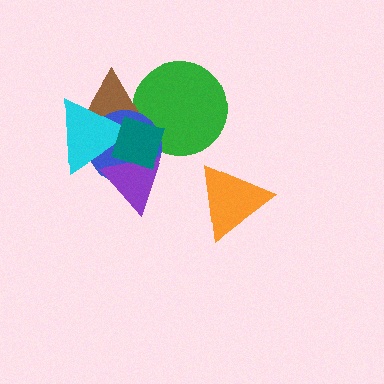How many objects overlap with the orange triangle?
0 objects overlap with the orange triangle.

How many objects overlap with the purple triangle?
4 objects overlap with the purple triangle.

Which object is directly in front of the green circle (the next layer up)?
The brown triangle is directly in front of the green circle.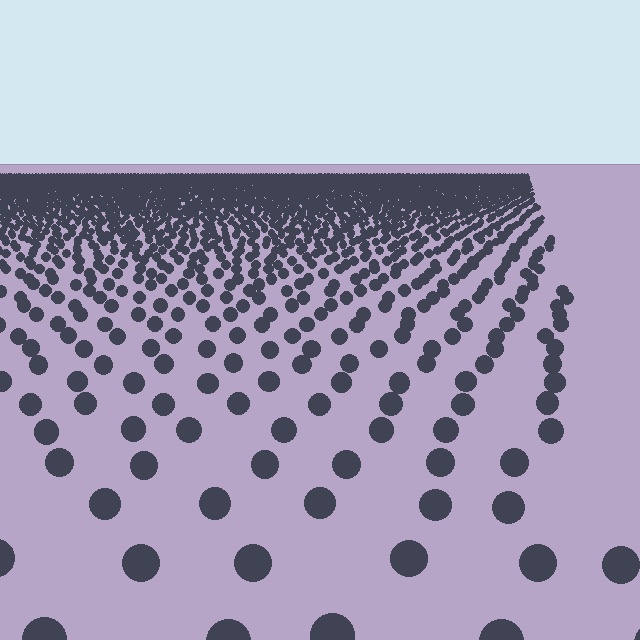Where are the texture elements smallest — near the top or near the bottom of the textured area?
Near the top.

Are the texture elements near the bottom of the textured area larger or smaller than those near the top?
Larger. Near the bottom, elements are closer to the viewer and appear at a bigger on-screen size.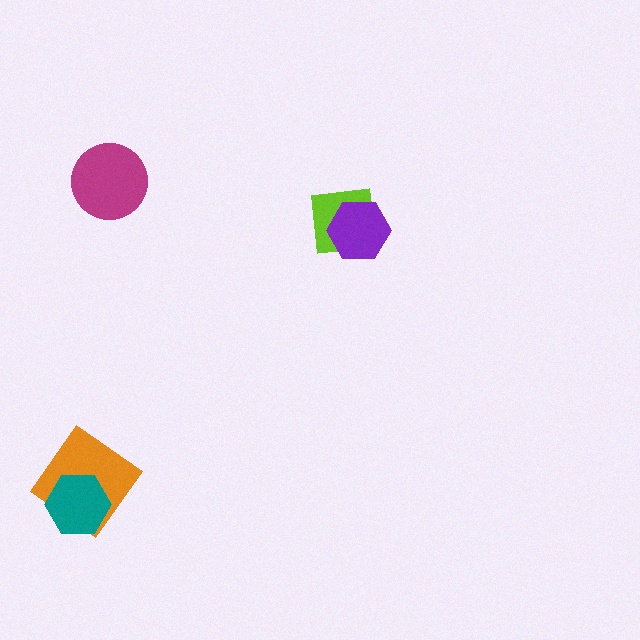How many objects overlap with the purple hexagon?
1 object overlaps with the purple hexagon.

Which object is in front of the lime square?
The purple hexagon is in front of the lime square.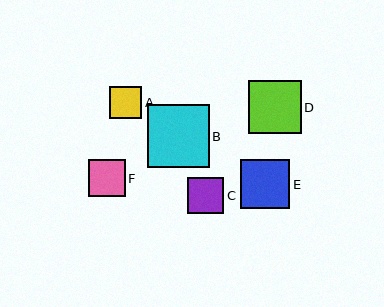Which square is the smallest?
Square A is the smallest with a size of approximately 32 pixels.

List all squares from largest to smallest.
From largest to smallest: B, D, E, F, C, A.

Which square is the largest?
Square B is the largest with a size of approximately 62 pixels.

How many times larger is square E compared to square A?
Square E is approximately 1.5 times the size of square A.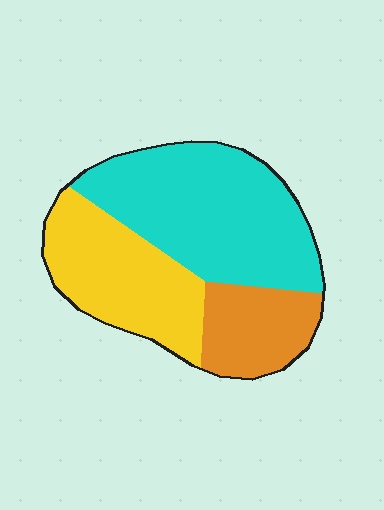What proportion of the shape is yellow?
Yellow takes up about one third (1/3) of the shape.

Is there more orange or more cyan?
Cyan.